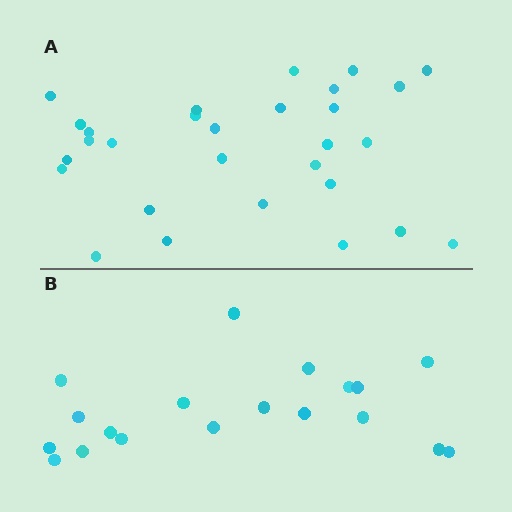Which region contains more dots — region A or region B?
Region A (the top region) has more dots.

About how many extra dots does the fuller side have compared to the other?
Region A has roughly 10 or so more dots than region B.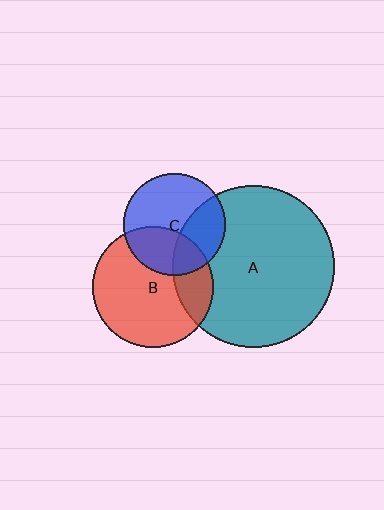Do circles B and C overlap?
Yes.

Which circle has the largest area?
Circle A (teal).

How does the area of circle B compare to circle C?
Approximately 1.4 times.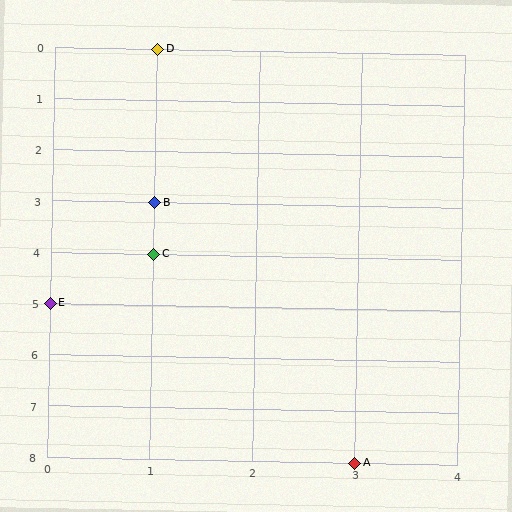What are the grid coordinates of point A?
Point A is at grid coordinates (3, 8).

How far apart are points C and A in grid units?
Points C and A are 2 columns and 4 rows apart (about 4.5 grid units diagonally).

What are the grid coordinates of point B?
Point B is at grid coordinates (1, 3).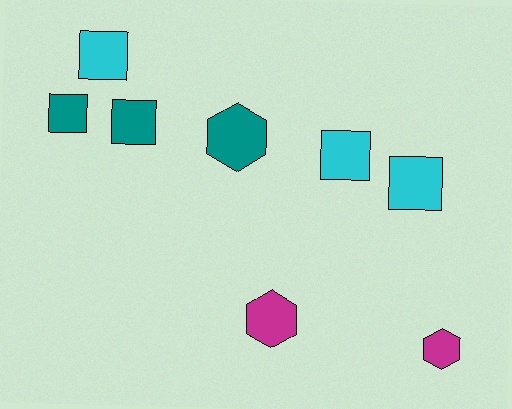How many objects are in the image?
There are 8 objects.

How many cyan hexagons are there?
There are no cyan hexagons.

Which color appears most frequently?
Cyan, with 3 objects.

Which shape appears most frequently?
Square, with 5 objects.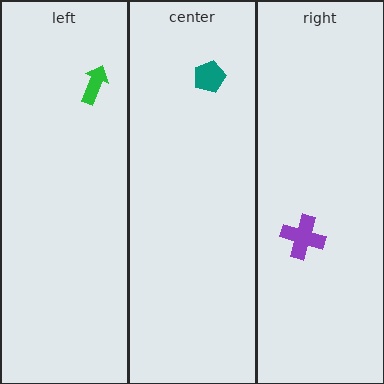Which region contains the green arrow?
The left region.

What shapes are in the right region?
The purple cross.